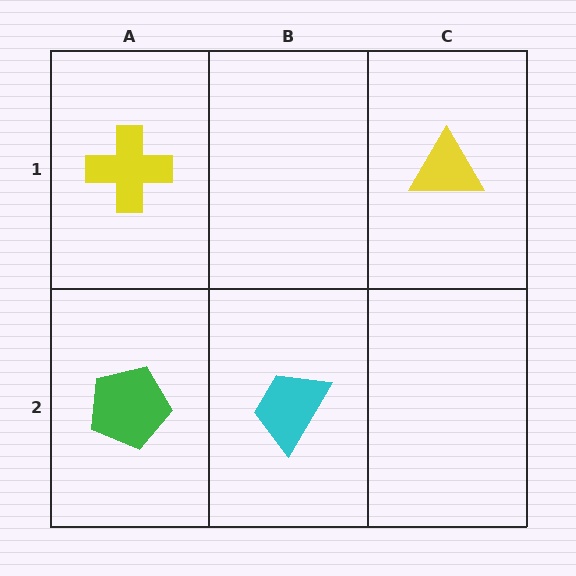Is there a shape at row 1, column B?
No, that cell is empty.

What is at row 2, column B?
A cyan trapezoid.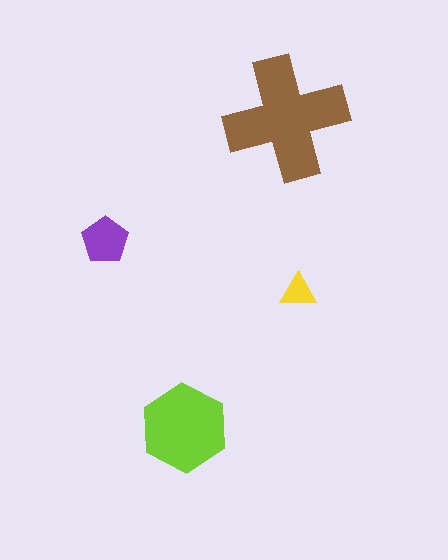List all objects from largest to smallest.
The brown cross, the lime hexagon, the purple pentagon, the yellow triangle.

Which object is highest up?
The brown cross is topmost.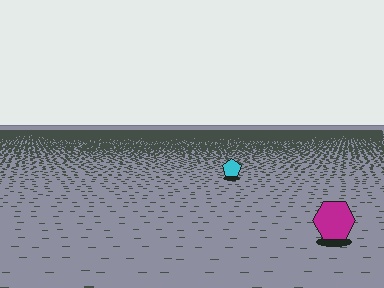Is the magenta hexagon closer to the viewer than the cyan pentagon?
Yes. The magenta hexagon is closer — you can tell from the texture gradient: the ground texture is coarser near it.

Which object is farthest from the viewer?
The cyan pentagon is farthest from the viewer. It appears smaller and the ground texture around it is denser.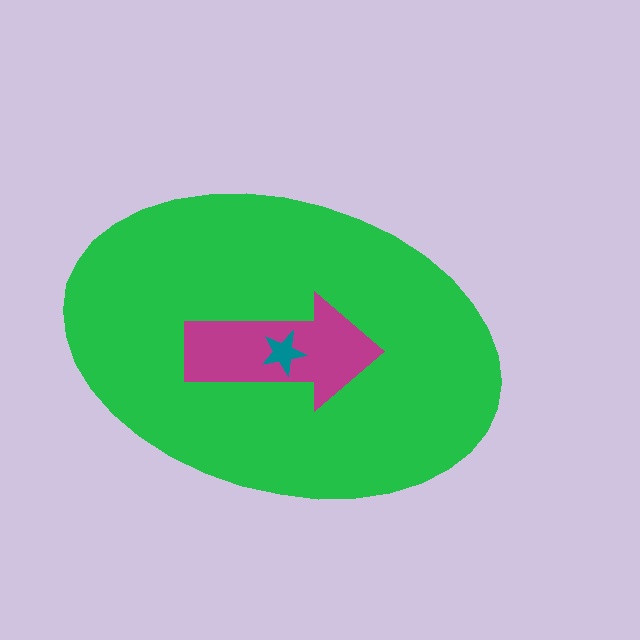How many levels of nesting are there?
3.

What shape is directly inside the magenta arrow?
The teal star.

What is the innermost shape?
The teal star.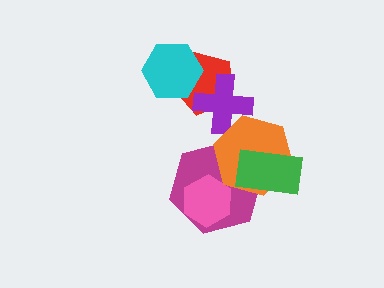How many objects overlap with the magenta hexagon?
3 objects overlap with the magenta hexagon.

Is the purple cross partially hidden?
Yes, it is partially covered by another shape.